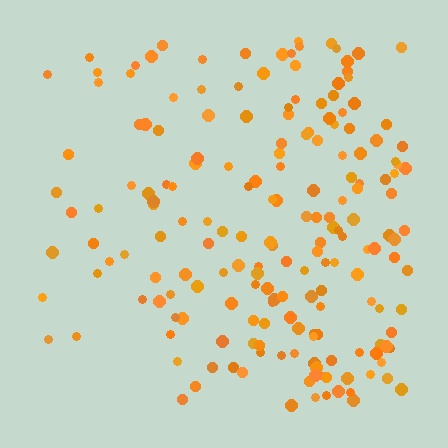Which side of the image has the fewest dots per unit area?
The left.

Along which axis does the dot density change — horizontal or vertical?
Horizontal.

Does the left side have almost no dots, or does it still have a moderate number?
Still a moderate number, just noticeably fewer than the right.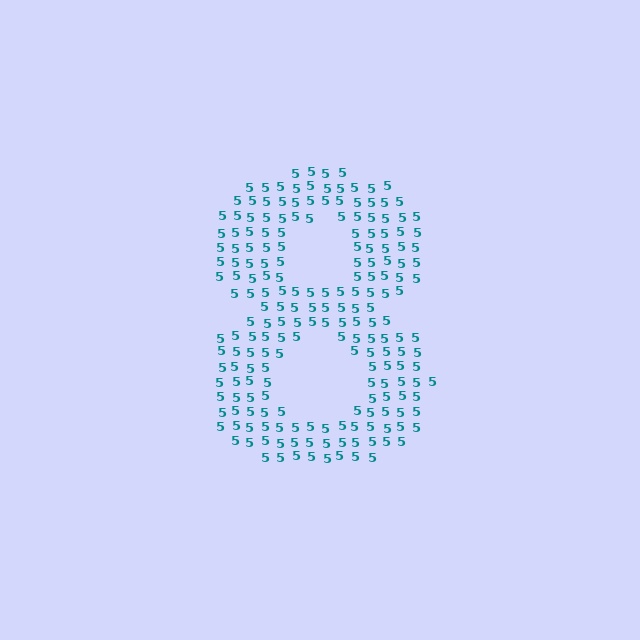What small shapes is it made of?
It is made of small digit 5's.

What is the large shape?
The large shape is the digit 8.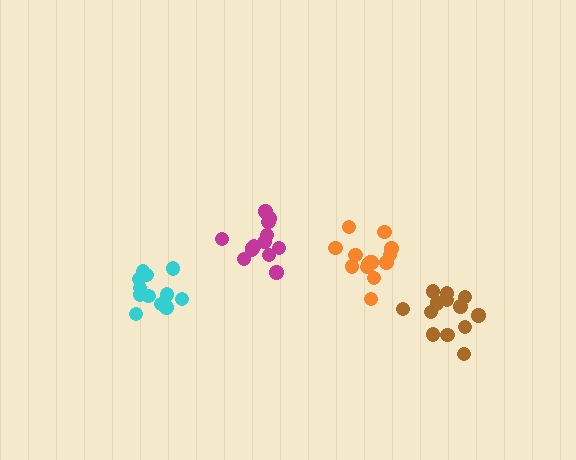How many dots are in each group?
Group 1: 14 dots, Group 2: 13 dots, Group 3: 14 dots, Group 4: 12 dots (53 total).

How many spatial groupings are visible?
There are 4 spatial groupings.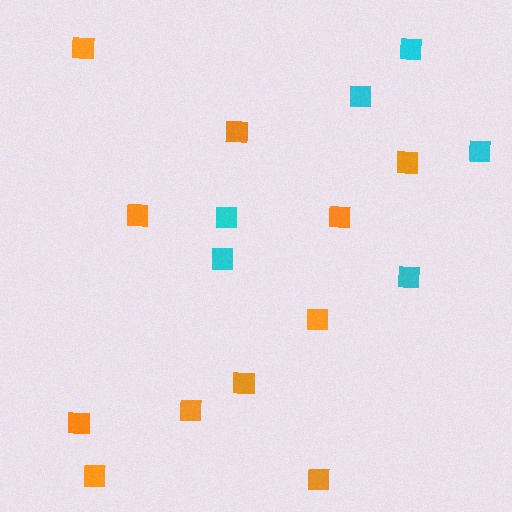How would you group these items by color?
There are 2 groups: one group of cyan squares (6) and one group of orange squares (11).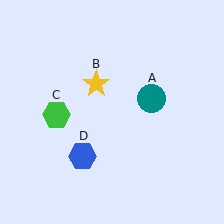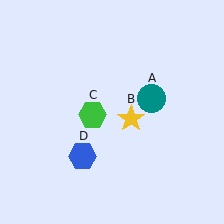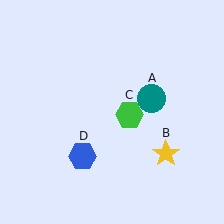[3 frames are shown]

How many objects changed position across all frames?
2 objects changed position: yellow star (object B), green hexagon (object C).